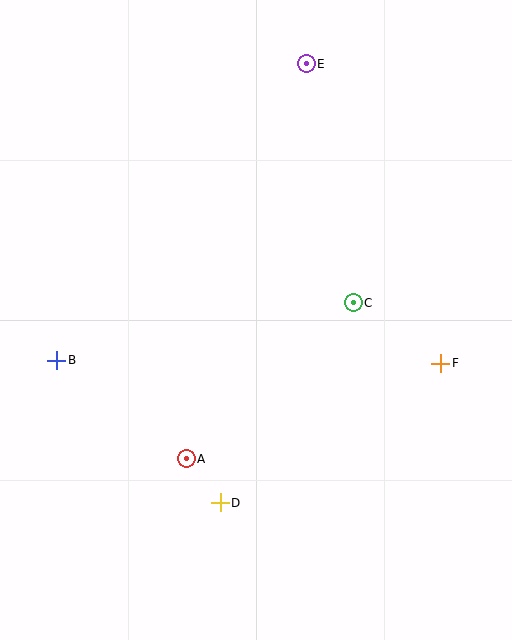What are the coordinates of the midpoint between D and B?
The midpoint between D and B is at (139, 431).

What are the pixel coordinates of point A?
Point A is at (186, 459).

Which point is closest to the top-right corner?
Point E is closest to the top-right corner.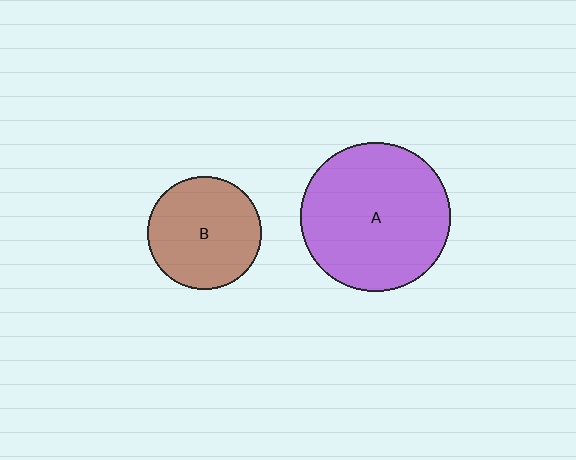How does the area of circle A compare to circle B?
Approximately 1.7 times.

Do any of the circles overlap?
No, none of the circles overlap.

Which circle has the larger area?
Circle A (purple).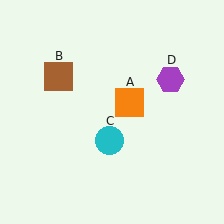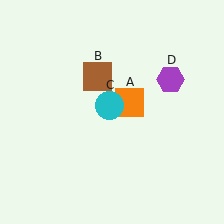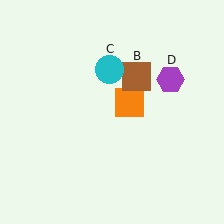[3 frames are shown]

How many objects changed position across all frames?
2 objects changed position: brown square (object B), cyan circle (object C).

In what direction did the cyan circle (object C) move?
The cyan circle (object C) moved up.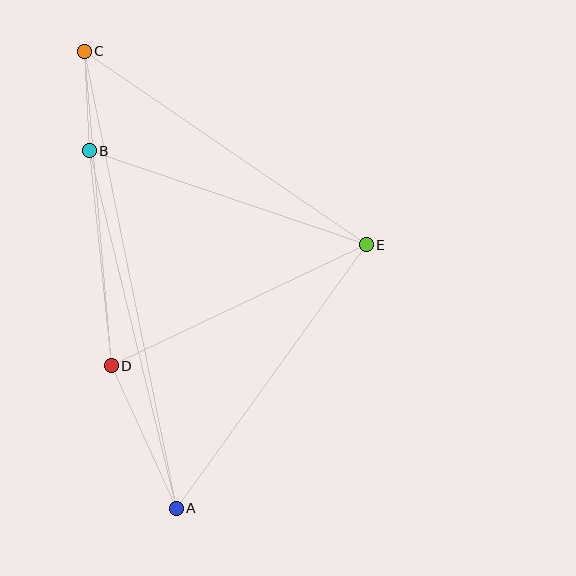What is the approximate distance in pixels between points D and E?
The distance between D and E is approximately 282 pixels.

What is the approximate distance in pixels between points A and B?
The distance between A and B is approximately 368 pixels.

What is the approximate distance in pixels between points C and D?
The distance between C and D is approximately 316 pixels.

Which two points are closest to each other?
Points B and C are closest to each other.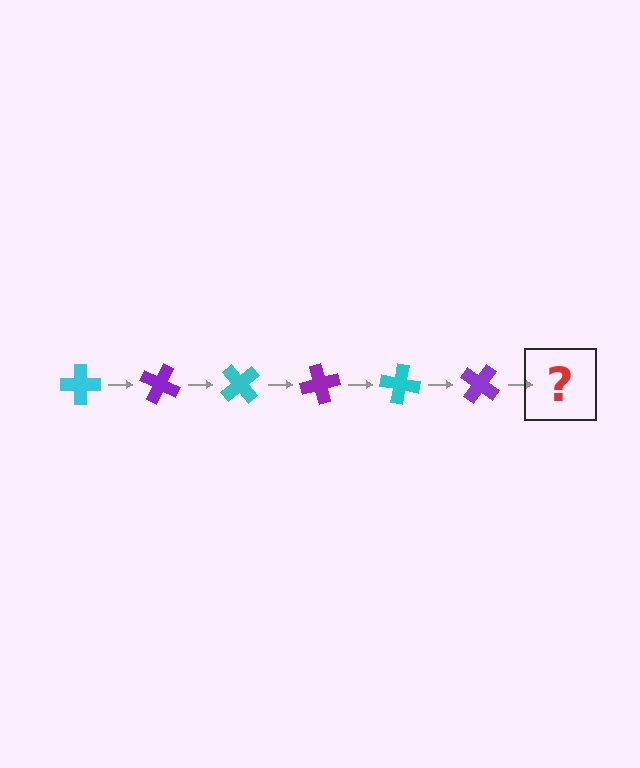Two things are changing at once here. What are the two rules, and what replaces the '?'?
The two rules are that it rotates 25 degrees each step and the color cycles through cyan and purple. The '?' should be a cyan cross, rotated 150 degrees from the start.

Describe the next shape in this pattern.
It should be a cyan cross, rotated 150 degrees from the start.